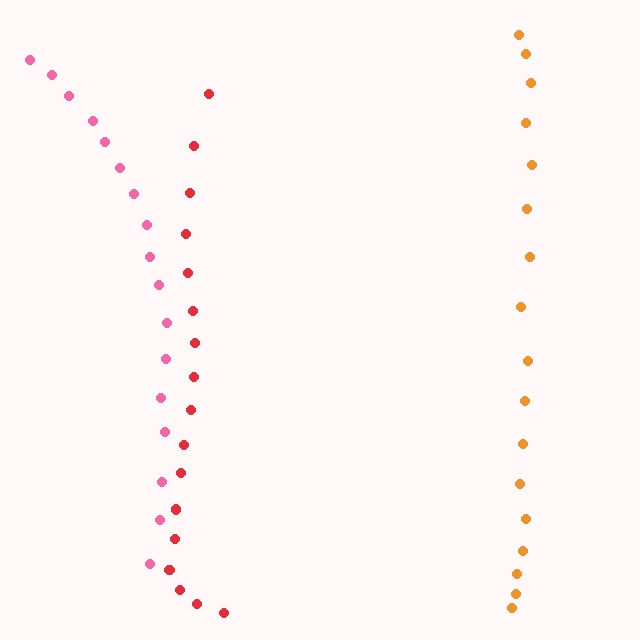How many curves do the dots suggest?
There are 3 distinct paths.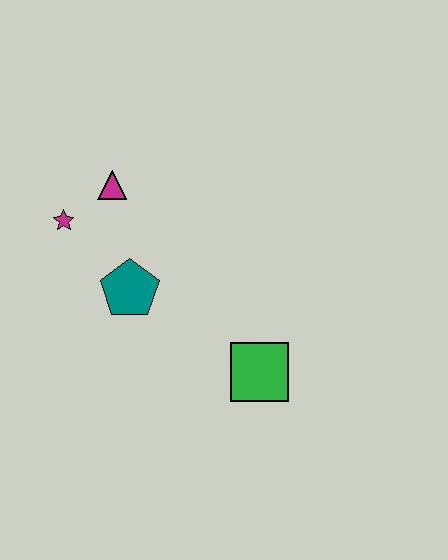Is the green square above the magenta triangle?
No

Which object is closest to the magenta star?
The magenta triangle is closest to the magenta star.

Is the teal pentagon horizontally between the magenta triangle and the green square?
Yes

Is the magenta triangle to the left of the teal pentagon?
Yes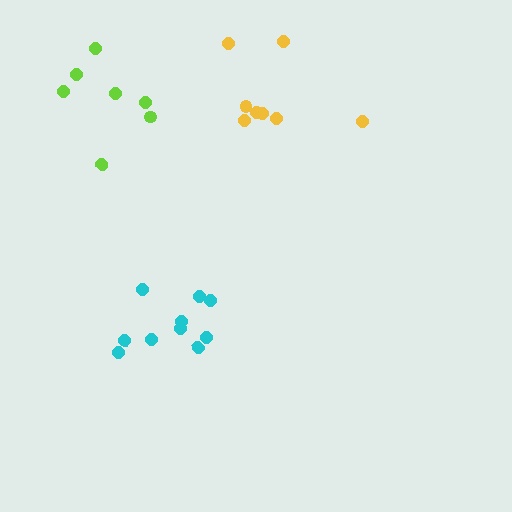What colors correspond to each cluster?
The clusters are colored: cyan, lime, yellow.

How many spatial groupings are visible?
There are 3 spatial groupings.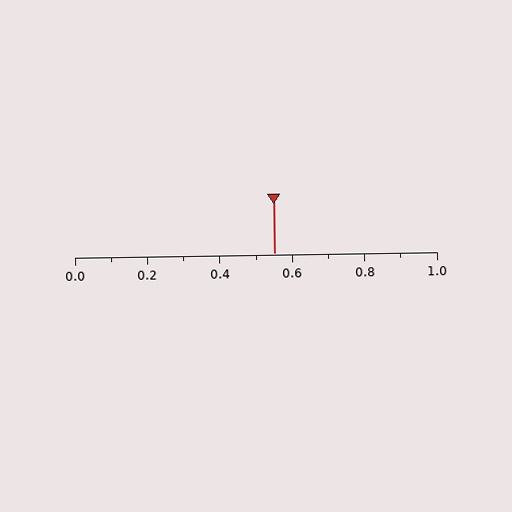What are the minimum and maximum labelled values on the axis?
The axis runs from 0.0 to 1.0.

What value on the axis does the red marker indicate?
The marker indicates approximately 0.55.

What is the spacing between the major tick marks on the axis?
The major ticks are spaced 0.2 apart.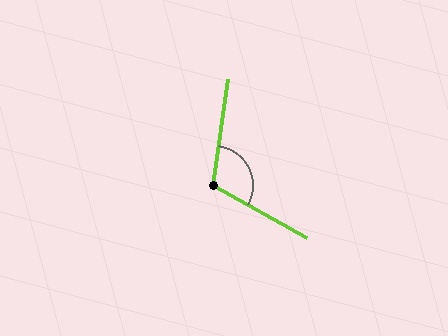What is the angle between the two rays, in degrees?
Approximately 111 degrees.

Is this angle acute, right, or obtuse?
It is obtuse.